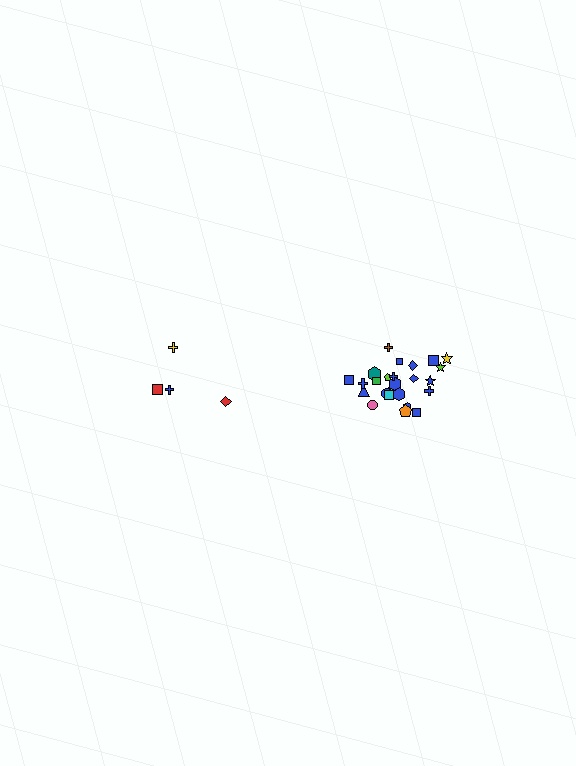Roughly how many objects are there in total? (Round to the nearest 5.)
Roughly 30 objects in total.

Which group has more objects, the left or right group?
The right group.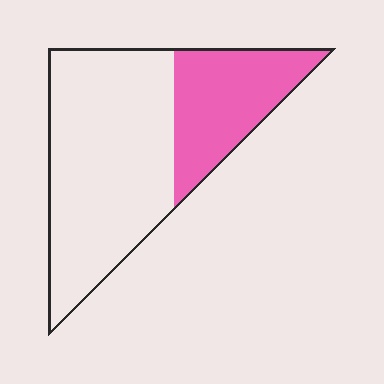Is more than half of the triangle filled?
No.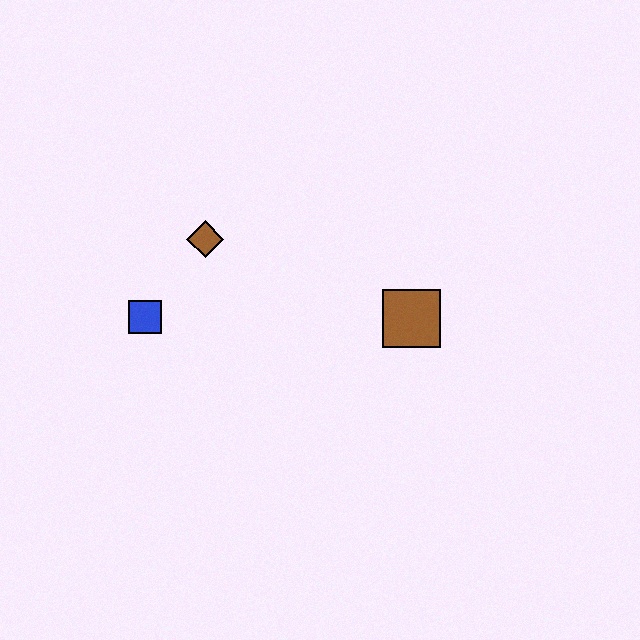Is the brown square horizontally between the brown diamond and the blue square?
No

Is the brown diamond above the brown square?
Yes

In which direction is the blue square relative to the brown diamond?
The blue square is below the brown diamond.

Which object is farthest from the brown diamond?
The brown square is farthest from the brown diamond.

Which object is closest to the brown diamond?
The blue square is closest to the brown diamond.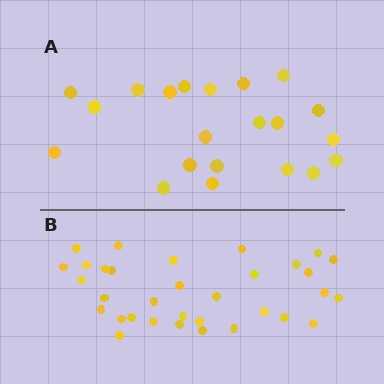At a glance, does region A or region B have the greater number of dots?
Region B (the bottom region) has more dots.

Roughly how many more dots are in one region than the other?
Region B has roughly 12 or so more dots than region A.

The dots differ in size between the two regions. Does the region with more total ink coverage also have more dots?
No. Region A has more total ink coverage because its dots are larger, but region B actually contains more individual dots. Total area can be misleading — the number of items is what matters here.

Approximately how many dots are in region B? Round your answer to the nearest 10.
About 30 dots. (The exact count is 33, which rounds to 30.)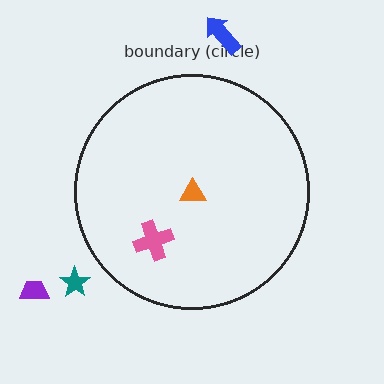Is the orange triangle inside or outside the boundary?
Inside.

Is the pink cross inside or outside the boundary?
Inside.